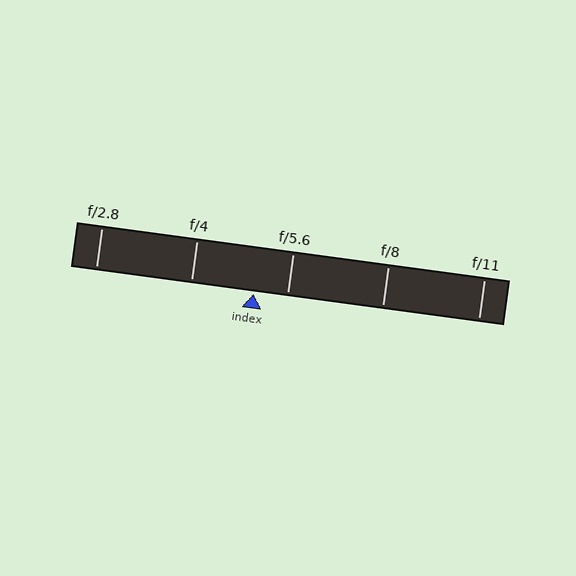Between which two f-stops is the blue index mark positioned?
The index mark is between f/4 and f/5.6.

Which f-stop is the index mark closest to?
The index mark is closest to f/5.6.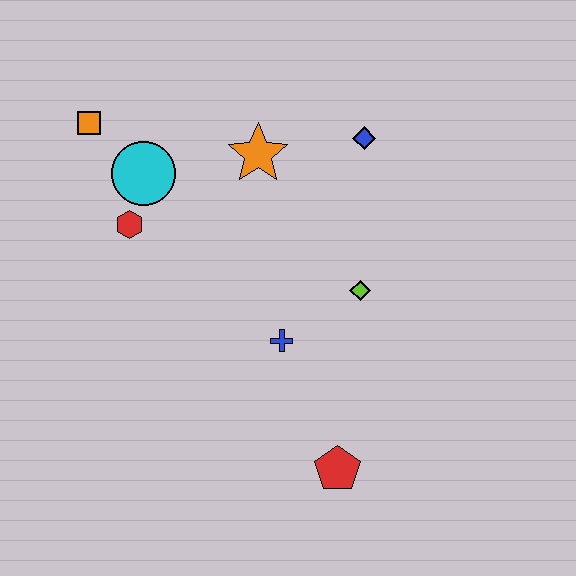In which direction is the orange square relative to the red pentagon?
The orange square is above the red pentagon.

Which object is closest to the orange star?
The blue diamond is closest to the orange star.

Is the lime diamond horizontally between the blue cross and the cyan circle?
No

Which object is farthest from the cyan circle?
The red pentagon is farthest from the cyan circle.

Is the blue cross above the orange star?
No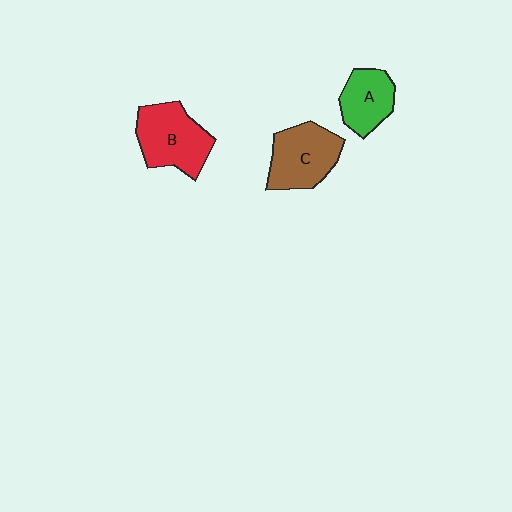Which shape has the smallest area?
Shape A (green).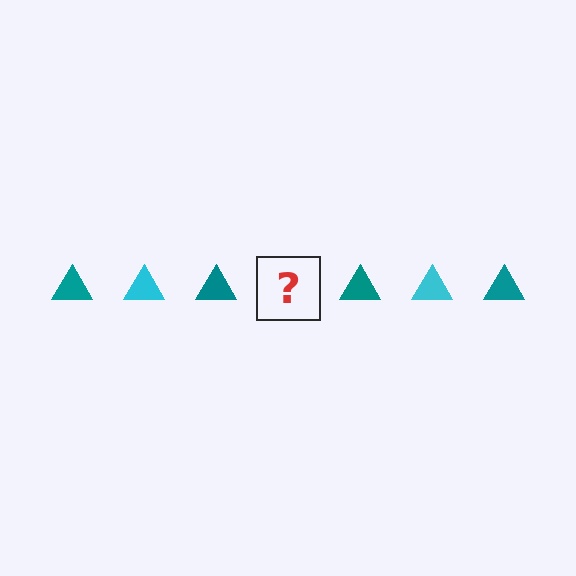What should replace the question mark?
The question mark should be replaced with a cyan triangle.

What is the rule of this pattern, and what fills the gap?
The rule is that the pattern cycles through teal, cyan triangles. The gap should be filled with a cyan triangle.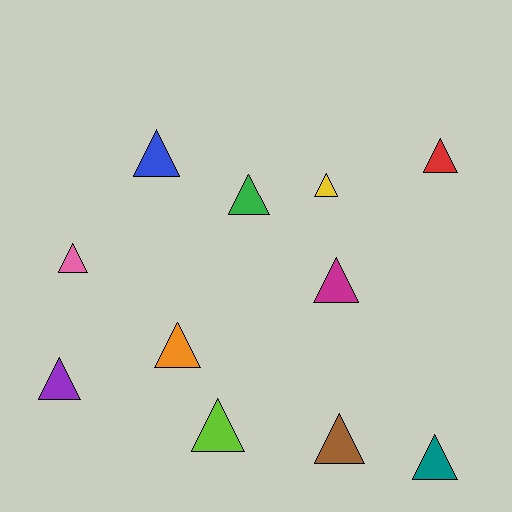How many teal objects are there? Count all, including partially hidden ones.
There is 1 teal object.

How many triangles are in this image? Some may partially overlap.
There are 11 triangles.